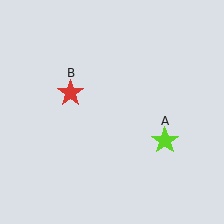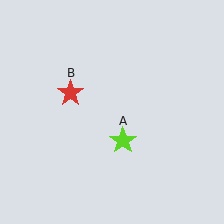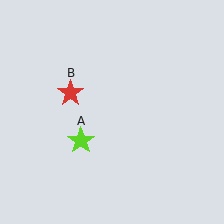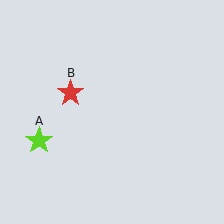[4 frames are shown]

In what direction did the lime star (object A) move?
The lime star (object A) moved left.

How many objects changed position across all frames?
1 object changed position: lime star (object A).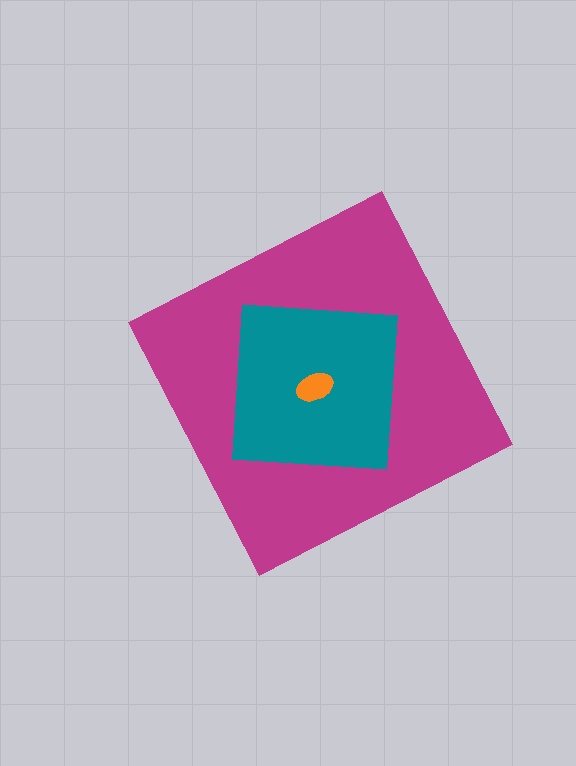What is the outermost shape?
The magenta diamond.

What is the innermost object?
The orange ellipse.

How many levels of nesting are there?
3.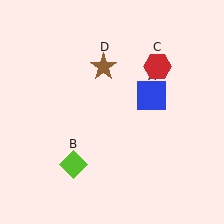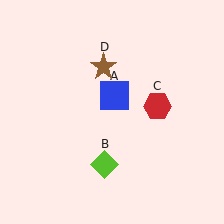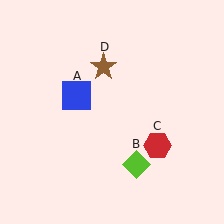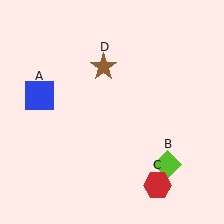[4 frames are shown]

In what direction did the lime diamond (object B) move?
The lime diamond (object B) moved right.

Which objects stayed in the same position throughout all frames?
Brown star (object D) remained stationary.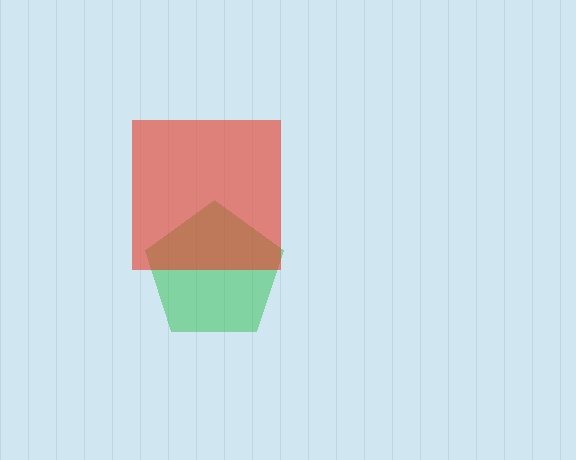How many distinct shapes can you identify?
There are 2 distinct shapes: a green pentagon, a red square.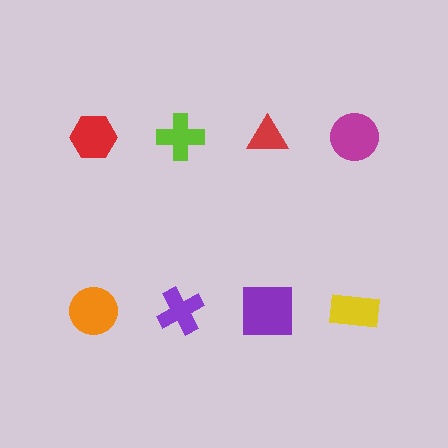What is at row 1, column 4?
A magenta circle.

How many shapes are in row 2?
4 shapes.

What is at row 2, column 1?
An orange circle.